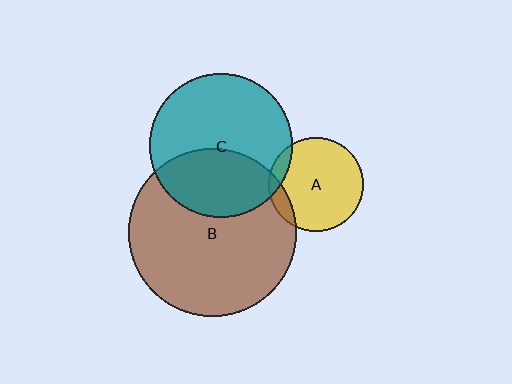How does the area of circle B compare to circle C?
Approximately 1.4 times.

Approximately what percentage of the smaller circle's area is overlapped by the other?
Approximately 40%.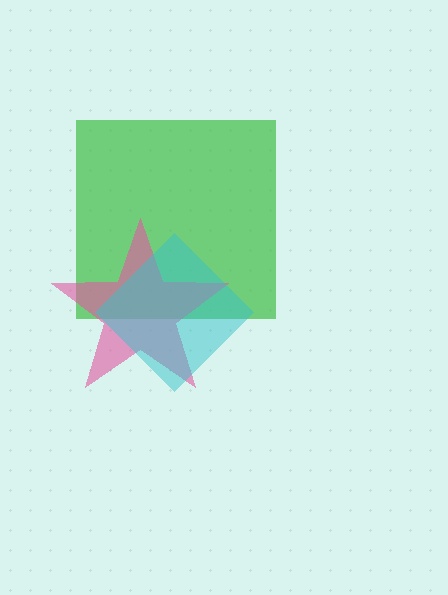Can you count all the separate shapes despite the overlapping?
Yes, there are 3 separate shapes.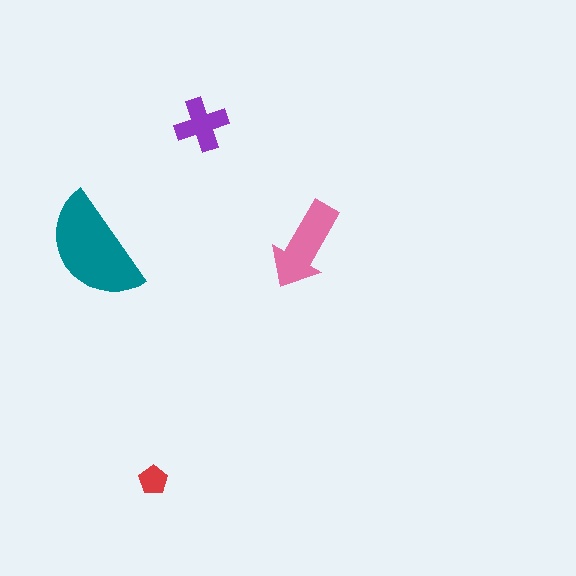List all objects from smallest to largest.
The red pentagon, the purple cross, the pink arrow, the teal semicircle.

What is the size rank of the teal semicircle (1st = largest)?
1st.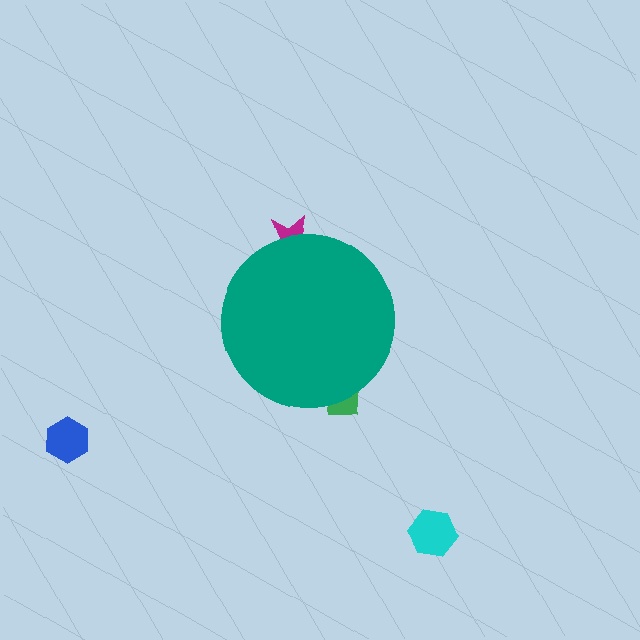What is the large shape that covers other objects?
A teal circle.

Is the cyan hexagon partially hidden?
No, the cyan hexagon is fully visible.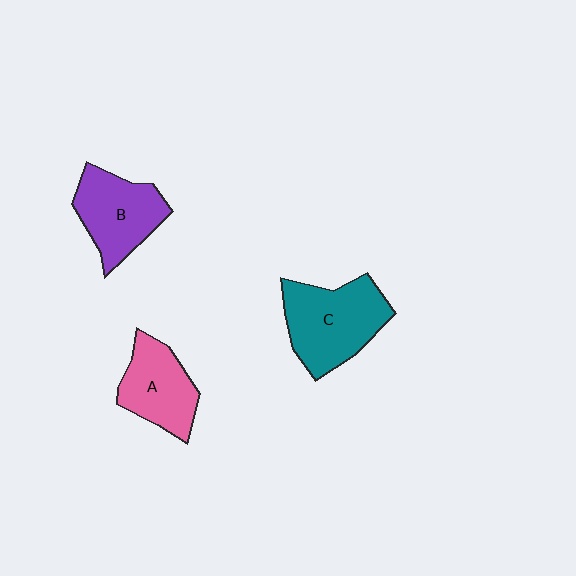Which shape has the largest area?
Shape C (teal).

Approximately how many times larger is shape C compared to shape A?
Approximately 1.3 times.